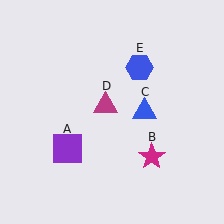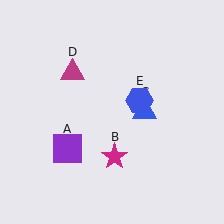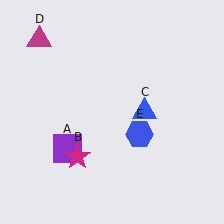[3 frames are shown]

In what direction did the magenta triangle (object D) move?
The magenta triangle (object D) moved up and to the left.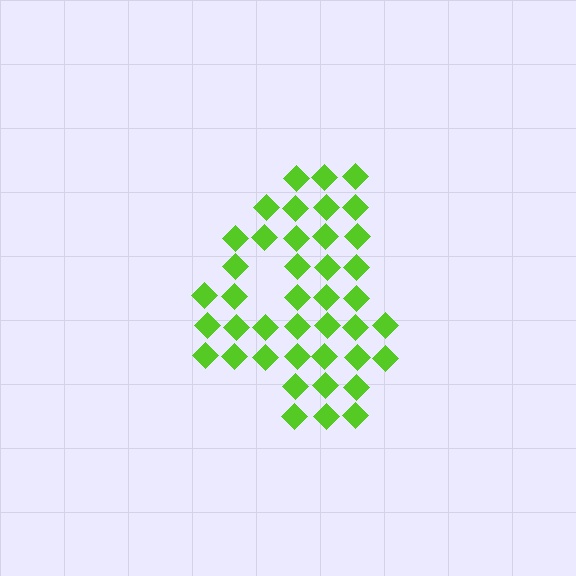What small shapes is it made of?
It is made of small diamonds.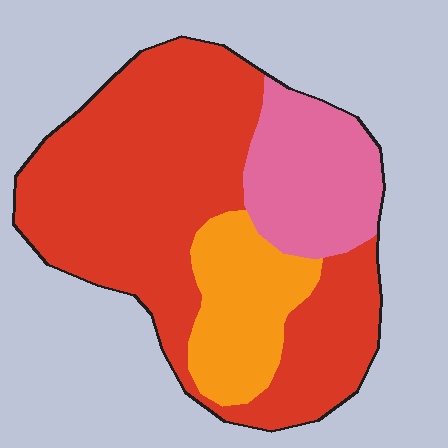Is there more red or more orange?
Red.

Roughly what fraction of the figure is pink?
Pink covers around 20% of the figure.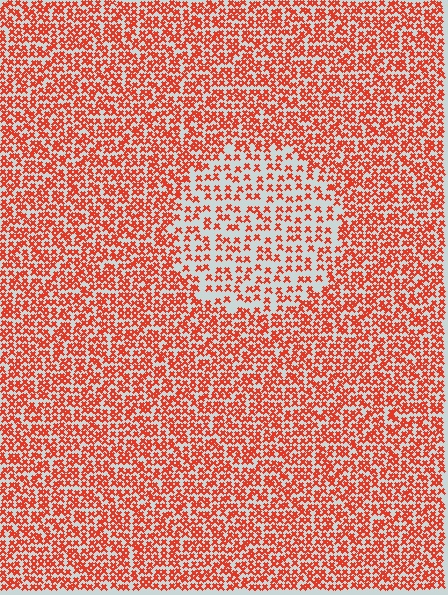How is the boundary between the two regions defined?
The boundary is defined by a change in element density (approximately 1.9x ratio). All elements are the same color, size, and shape.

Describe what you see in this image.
The image contains small red elements arranged at two different densities. A circle-shaped region is visible where the elements are less densely packed than the surrounding area.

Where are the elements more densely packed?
The elements are more densely packed outside the circle boundary.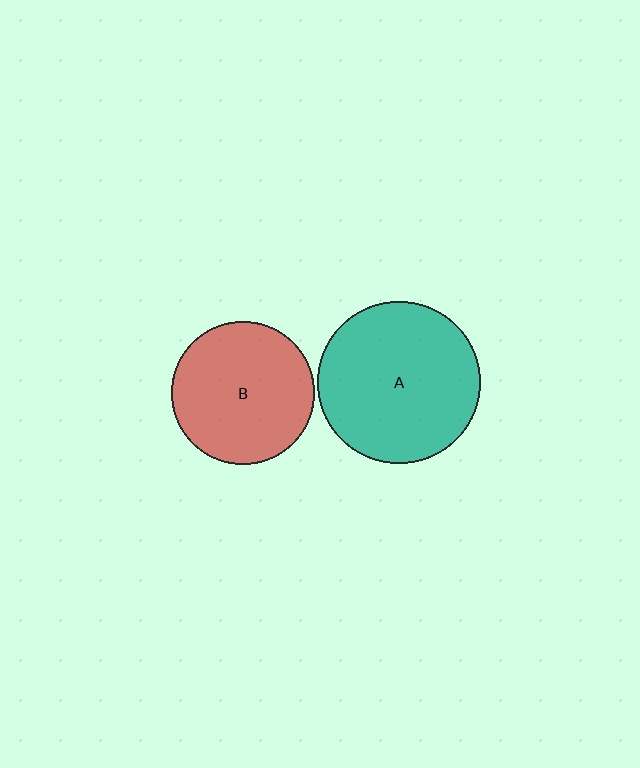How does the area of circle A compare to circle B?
Approximately 1.3 times.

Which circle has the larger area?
Circle A (teal).